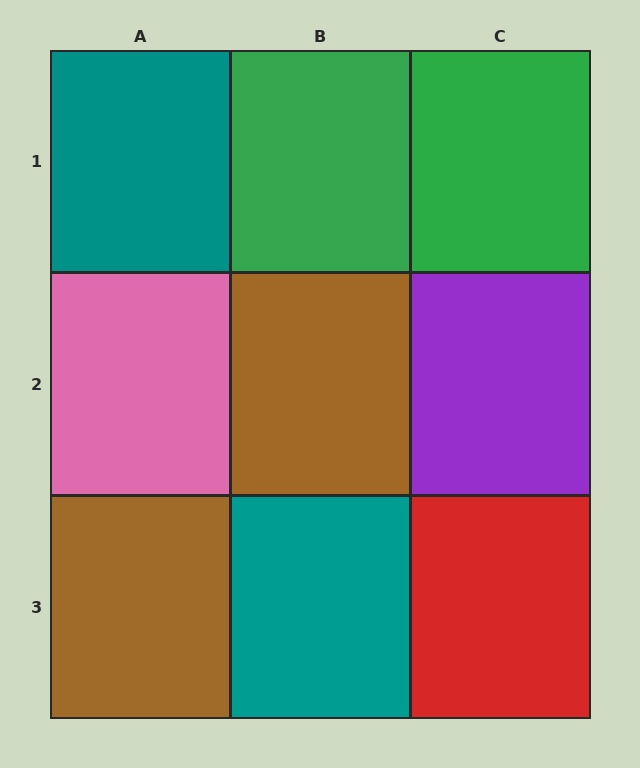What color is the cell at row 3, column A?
Brown.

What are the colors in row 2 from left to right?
Pink, brown, purple.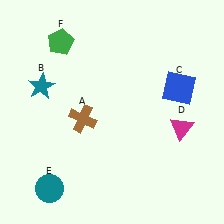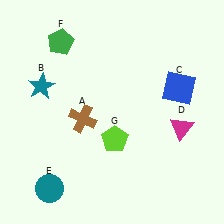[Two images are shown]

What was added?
A lime pentagon (G) was added in Image 2.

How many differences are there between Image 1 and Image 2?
There is 1 difference between the two images.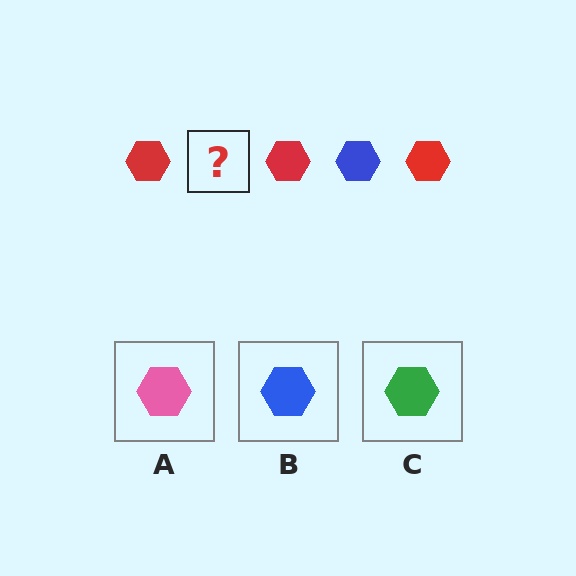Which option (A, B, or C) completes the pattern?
B.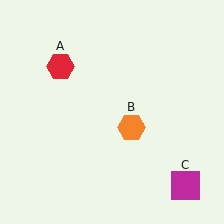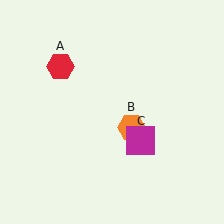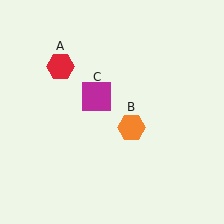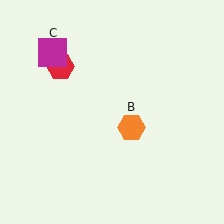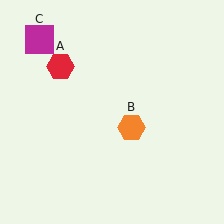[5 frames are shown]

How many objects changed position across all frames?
1 object changed position: magenta square (object C).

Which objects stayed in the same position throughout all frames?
Red hexagon (object A) and orange hexagon (object B) remained stationary.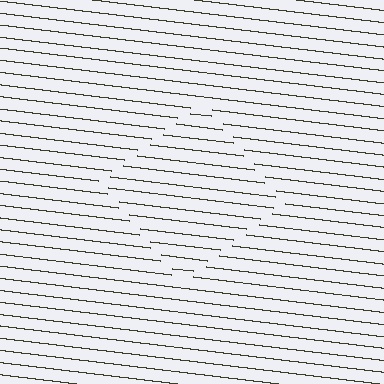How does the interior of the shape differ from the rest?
The interior of the shape contains the same grating, shifted by half a period — the contour is defined by the phase discontinuity where line-ends from the inner and outer gratings abut.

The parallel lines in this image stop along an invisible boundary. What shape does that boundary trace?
An illusory square. The interior of the shape contains the same grating, shifted by half a period — the contour is defined by the phase discontinuity where line-ends from the inner and outer gratings abut.